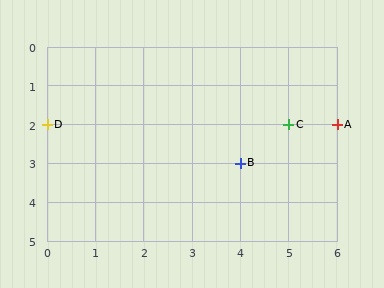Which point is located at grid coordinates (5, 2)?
Point C is at (5, 2).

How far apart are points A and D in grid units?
Points A and D are 6 columns apart.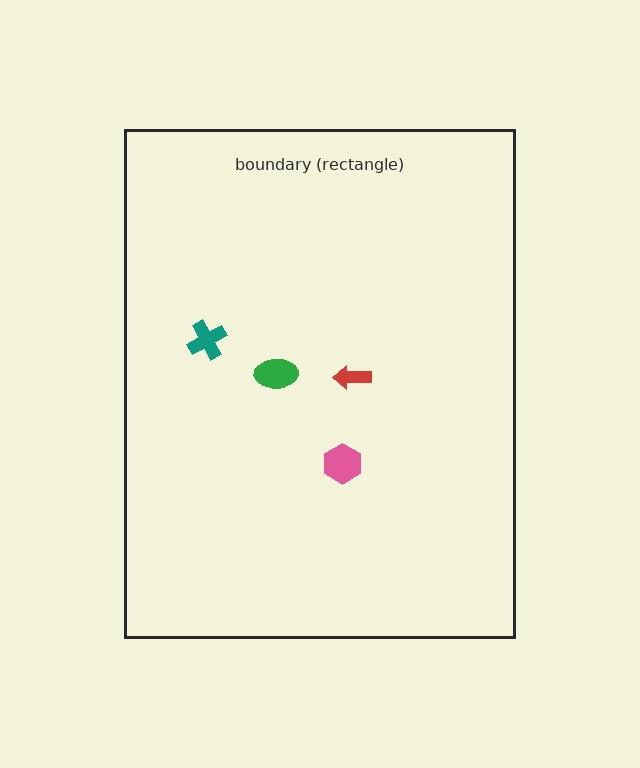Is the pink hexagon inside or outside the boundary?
Inside.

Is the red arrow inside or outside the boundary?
Inside.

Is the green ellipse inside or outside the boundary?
Inside.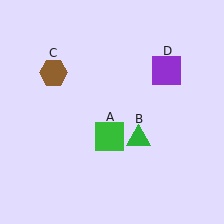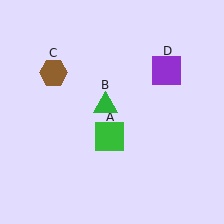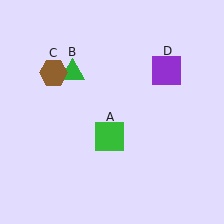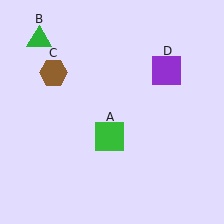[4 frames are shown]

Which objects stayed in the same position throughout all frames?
Green square (object A) and brown hexagon (object C) and purple square (object D) remained stationary.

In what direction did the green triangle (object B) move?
The green triangle (object B) moved up and to the left.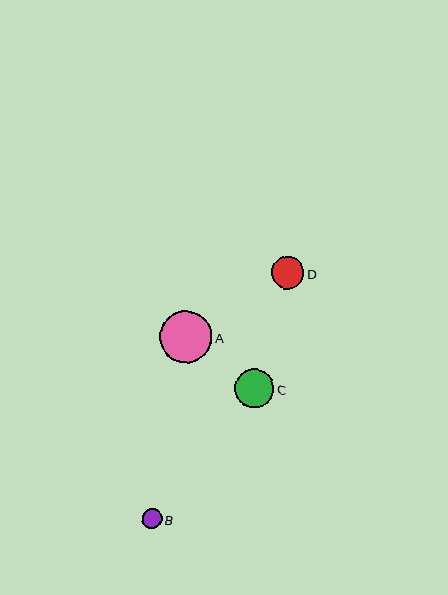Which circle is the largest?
Circle A is the largest with a size of approximately 53 pixels.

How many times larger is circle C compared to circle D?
Circle C is approximately 1.2 times the size of circle D.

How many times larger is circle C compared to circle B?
Circle C is approximately 1.9 times the size of circle B.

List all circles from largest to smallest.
From largest to smallest: A, C, D, B.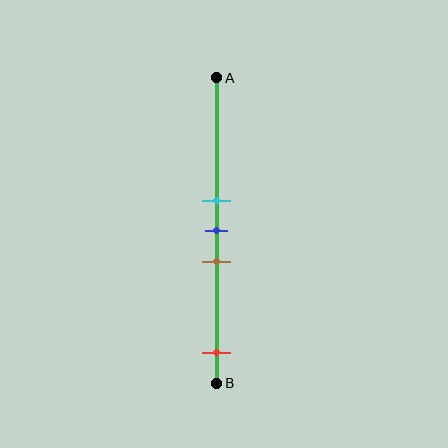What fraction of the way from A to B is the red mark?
The red mark is approximately 90% (0.9) of the way from A to B.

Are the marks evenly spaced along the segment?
No, the marks are not evenly spaced.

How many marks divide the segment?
There are 4 marks dividing the segment.